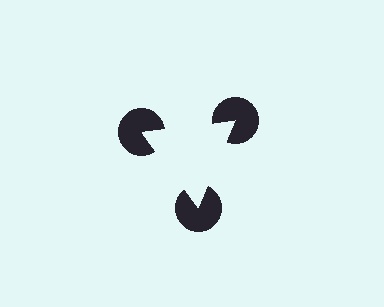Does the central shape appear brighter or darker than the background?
It typically appears slightly brighter than the background, even though no actual brightness change is drawn.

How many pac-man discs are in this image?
There are 3 — one at each vertex of the illusory triangle.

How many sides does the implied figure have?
3 sides.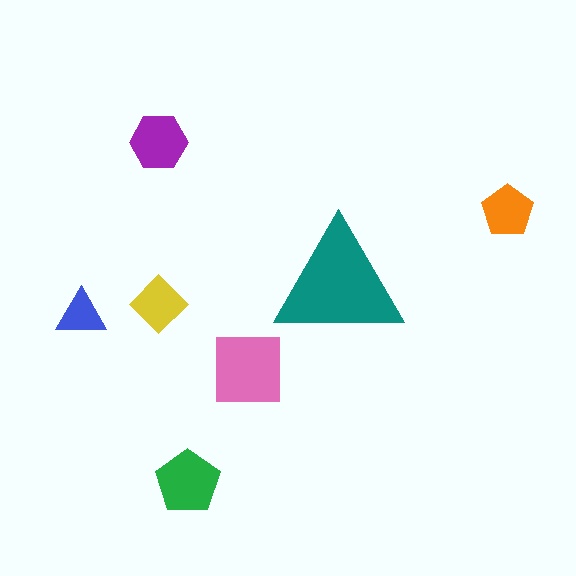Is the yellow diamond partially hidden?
No, the yellow diamond is fully visible.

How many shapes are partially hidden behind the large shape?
0 shapes are partially hidden.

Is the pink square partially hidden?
No, the pink square is fully visible.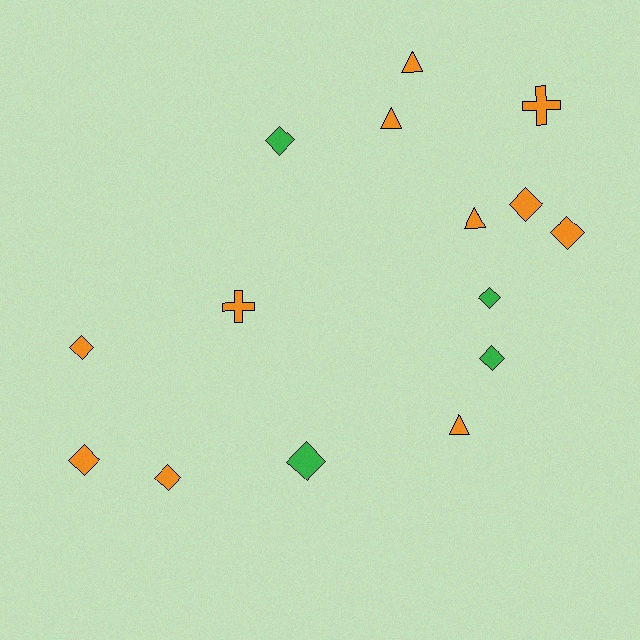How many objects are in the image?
There are 15 objects.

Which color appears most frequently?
Orange, with 11 objects.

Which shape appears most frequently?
Diamond, with 9 objects.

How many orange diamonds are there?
There are 5 orange diamonds.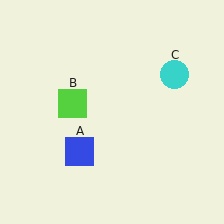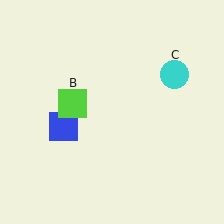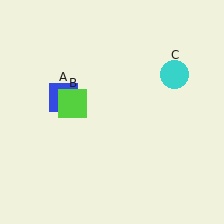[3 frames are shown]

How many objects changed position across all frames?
1 object changed position: blue square (object A).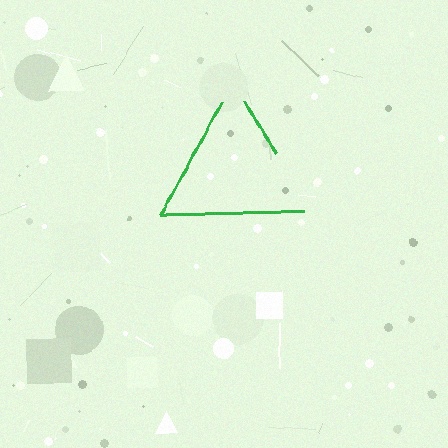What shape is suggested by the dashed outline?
The dashed outline suggests a triangle.